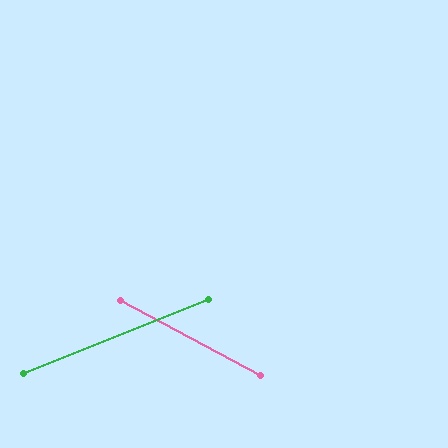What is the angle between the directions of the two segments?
Approximately 50 degrees.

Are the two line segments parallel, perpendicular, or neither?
Neither parallel nor perpendicular — they differ by about 50°.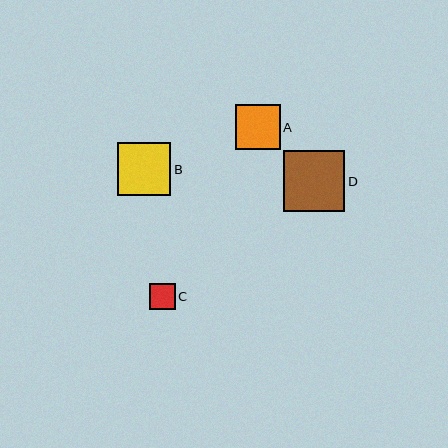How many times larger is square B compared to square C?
Square B is approximately 2.1 times the size of square C.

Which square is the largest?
Square D is the largest with a size of approximately 61 pixels.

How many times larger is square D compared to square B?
Square D is approximately 1.2 times the size of square B.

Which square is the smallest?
Square C is the smallest with a size of approximately 25 pixels.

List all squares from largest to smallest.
From largest to smallest: D, B, A, C.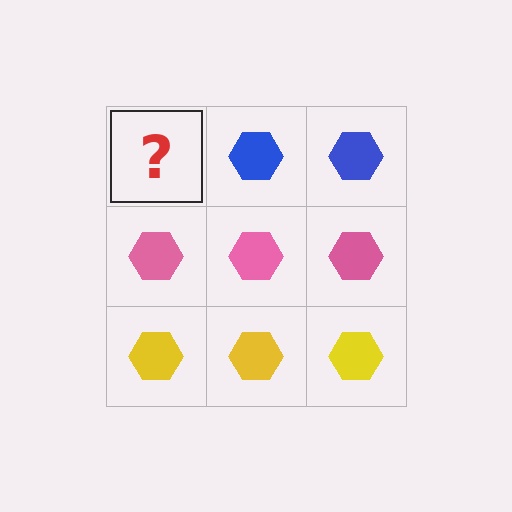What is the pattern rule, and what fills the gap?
The rule is that each row has a consistent color. The gap should be filled with a blue hexagon.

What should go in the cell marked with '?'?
The missing cell should contain a blue hexagon.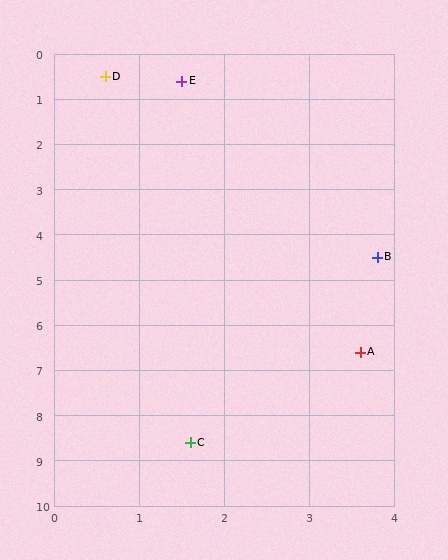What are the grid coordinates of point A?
Point A is at approximately (3.6, 6.6).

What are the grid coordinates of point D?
Point D is at approximately (0.6, 0.5).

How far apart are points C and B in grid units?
Points C and B are about 4.7 grid units apart.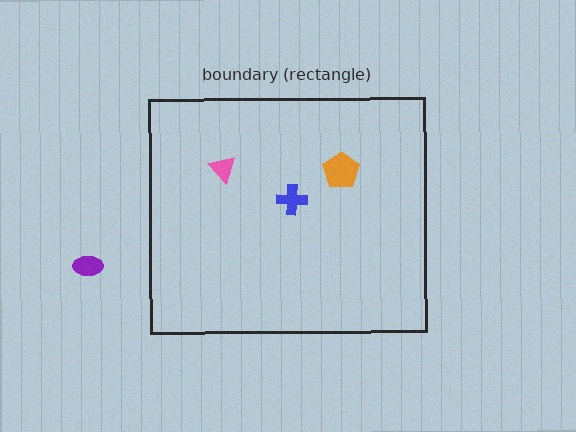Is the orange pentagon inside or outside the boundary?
Inside.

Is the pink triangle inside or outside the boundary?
Inside.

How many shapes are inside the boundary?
3 inside, 1 outside.